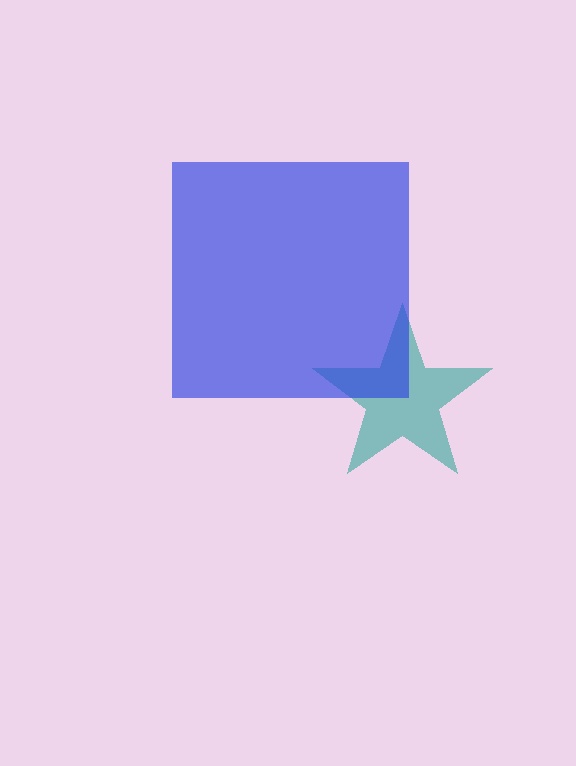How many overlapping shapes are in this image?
There are 2 overlapping shapes in the image.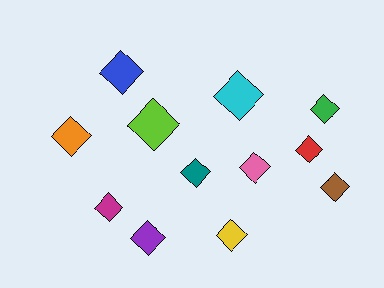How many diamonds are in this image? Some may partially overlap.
There are 12 diamonds.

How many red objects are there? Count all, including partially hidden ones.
There is 1 red object.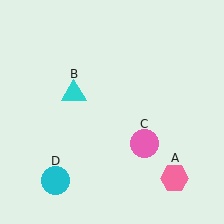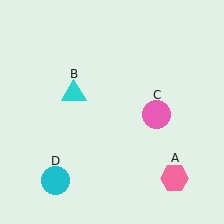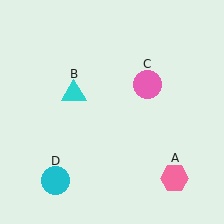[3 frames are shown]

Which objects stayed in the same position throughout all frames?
Pink hexagon (object A) and cyan triangle (object B) and cyan circle (object D) remained stationary.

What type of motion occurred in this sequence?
The pink circle (object C) rotated counterclockwise around the center of the scene.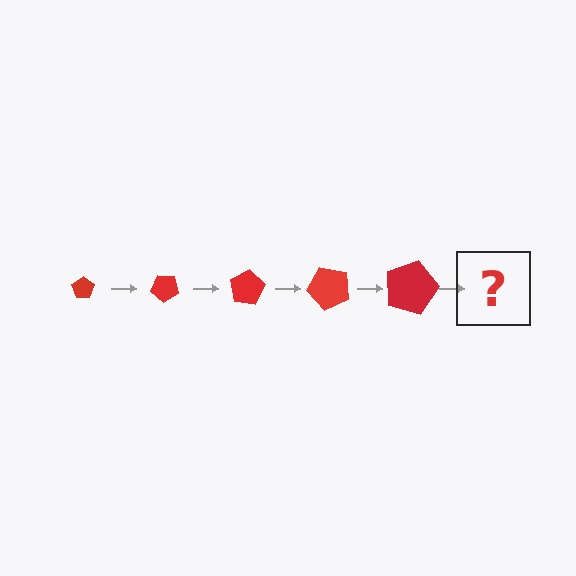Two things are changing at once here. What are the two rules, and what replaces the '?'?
The two rules are that the pentagon grows larger each step and it rotates 40 degrees each step. The '?' should be a pentagon, larger than the previous one and rotated 200 degrees from the start.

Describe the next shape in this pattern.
It should be a pentagon, larger than the previous one and rotated 200 degrees from the start.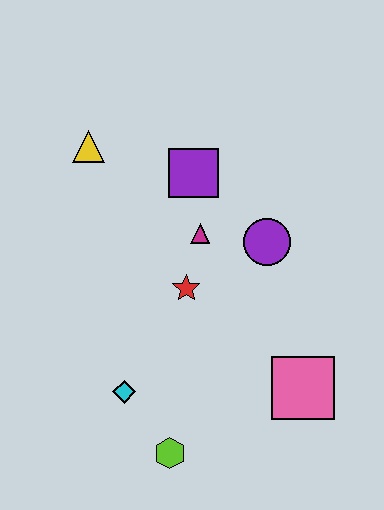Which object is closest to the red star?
The magenta triangle is closest to the red star.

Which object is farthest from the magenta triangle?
The lime hexagon is farthest from the magenta triangle.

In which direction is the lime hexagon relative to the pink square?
The lime hexagon is to the left of the pink square.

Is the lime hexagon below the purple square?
Yes